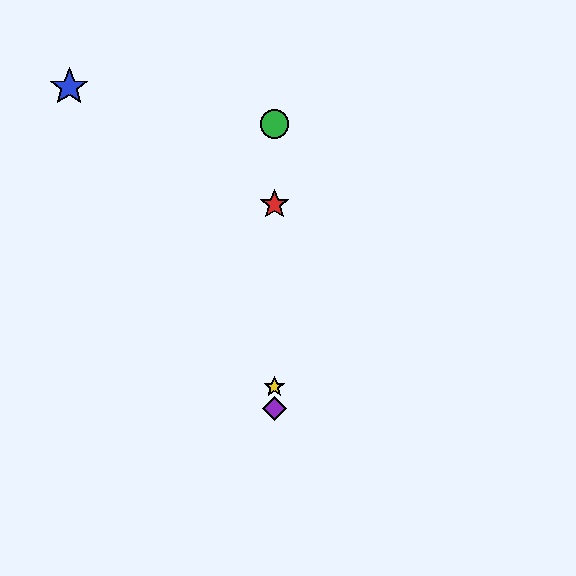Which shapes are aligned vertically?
The red star, the green circle, the yellow star, the purple diamond are aligned vertically.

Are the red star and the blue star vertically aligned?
No, the red star is at x≈274 and the blue star is at x≈69.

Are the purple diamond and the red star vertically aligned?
Yes, both are at x≈274.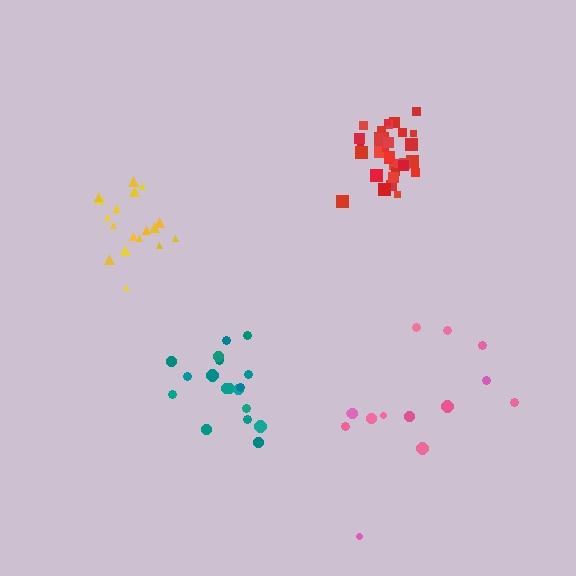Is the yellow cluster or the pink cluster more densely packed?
Yellow.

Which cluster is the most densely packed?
Red.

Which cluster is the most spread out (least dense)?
Pink.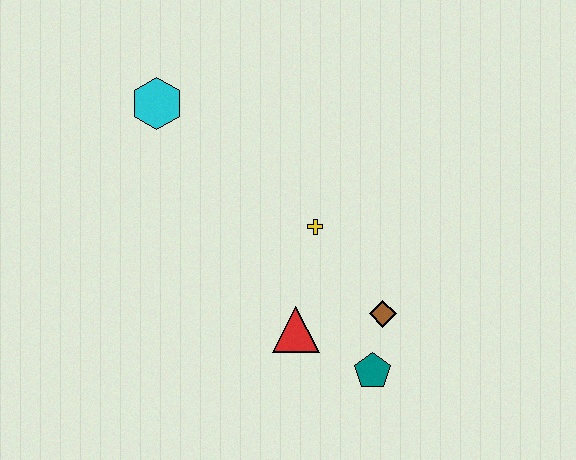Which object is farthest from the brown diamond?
The cyan hexagon is farthest from the brown diamond.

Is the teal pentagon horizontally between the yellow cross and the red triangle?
No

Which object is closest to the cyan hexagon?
The yellow cross is closest to the cyan hexagon.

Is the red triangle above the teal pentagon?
Yes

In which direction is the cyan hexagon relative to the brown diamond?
The cyan hexagon is to the left of the brown diamond.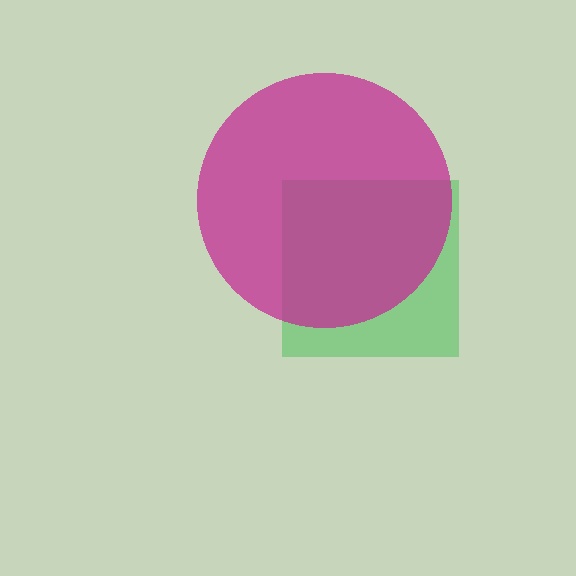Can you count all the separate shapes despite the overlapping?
Yes, there are 2 separate shapes.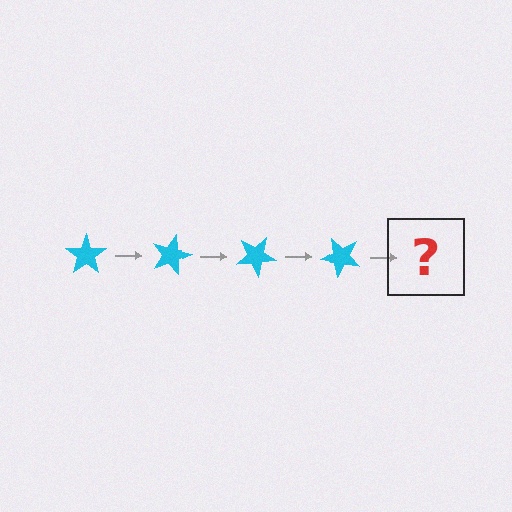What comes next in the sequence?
The next element should be a cyan star rotated 60 degrees.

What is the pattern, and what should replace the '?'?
The pattern is that the star rotates 15 degrees each step. The '?' should be a cyan star rotated 60 degrees.